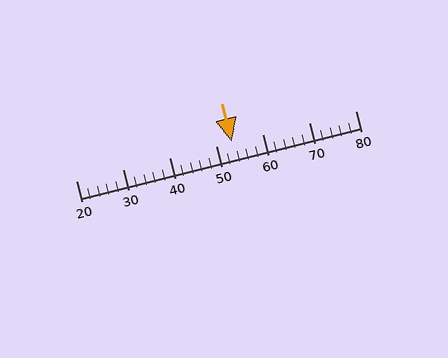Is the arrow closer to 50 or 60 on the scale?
The arrow is closer to 50.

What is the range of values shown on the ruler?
The ruler shows values from 20 to 80.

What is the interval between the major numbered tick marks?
The major tick marks are spaced 10 units apart.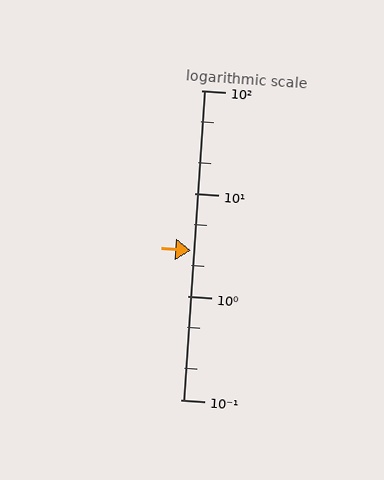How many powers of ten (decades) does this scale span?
The scale spans 3 decades, from 0.1 to 100.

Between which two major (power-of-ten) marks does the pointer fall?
The pointer is between 1 and 10.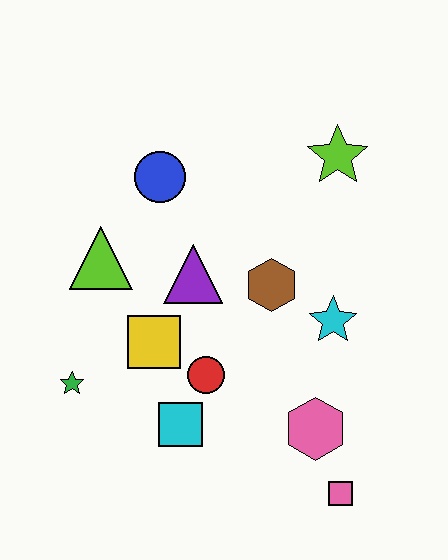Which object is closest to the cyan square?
The red circle is closest to the cyan square.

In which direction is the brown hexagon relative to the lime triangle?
The brown hexagon is to the right of the lime triangle.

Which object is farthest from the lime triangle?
The pink square is farthest from the lime triangle.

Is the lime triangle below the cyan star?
No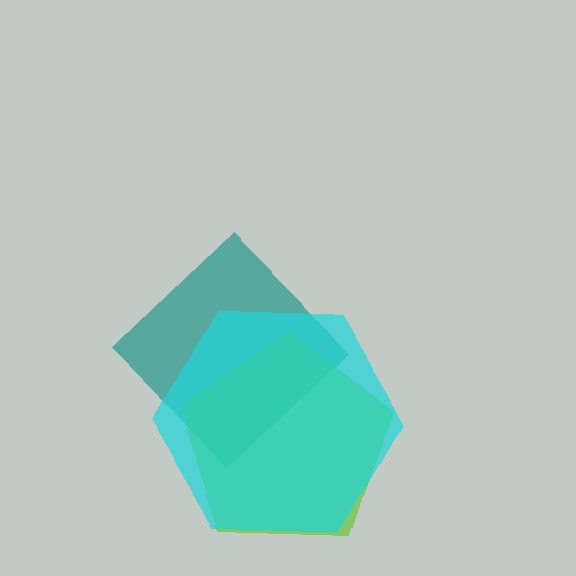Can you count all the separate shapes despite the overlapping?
Yes, there are 3 separate shapes.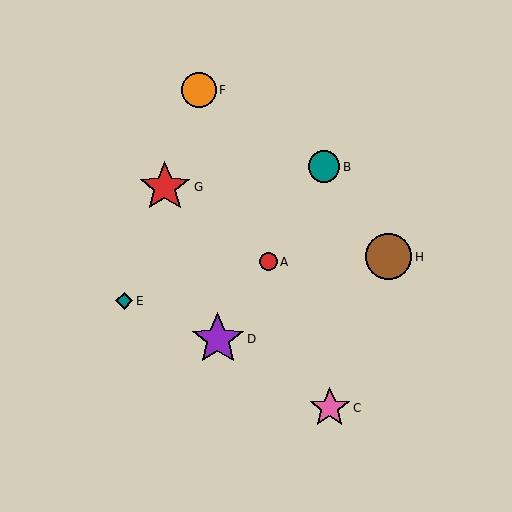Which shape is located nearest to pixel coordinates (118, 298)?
The teal diamond (labeled E) at (124, 301) is nearest to that location.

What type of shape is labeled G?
Shape G is a red star.